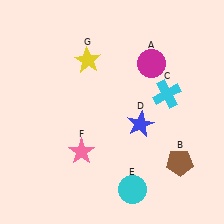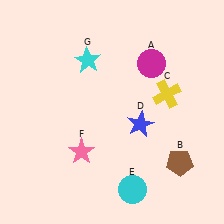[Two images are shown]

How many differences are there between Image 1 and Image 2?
There are 2 differences between the two images.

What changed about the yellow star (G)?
In Image 1, G is yellow. In Image 2, it changed to cyan.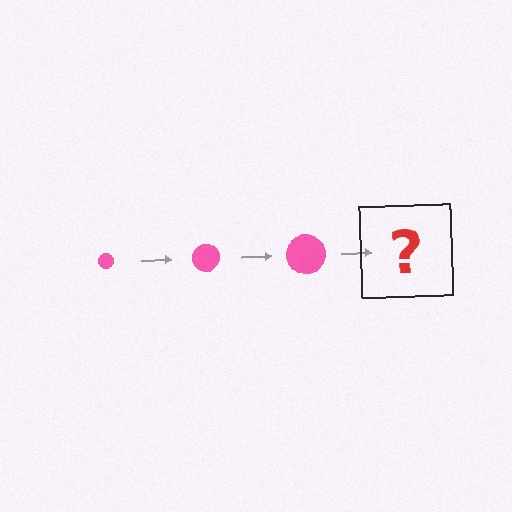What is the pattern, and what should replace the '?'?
The pattern is that the circle gets progressively larger each step. The '?' should be a pink circle, larger than the previous one.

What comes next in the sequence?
The next element should be a pink circle, larger than the previous one.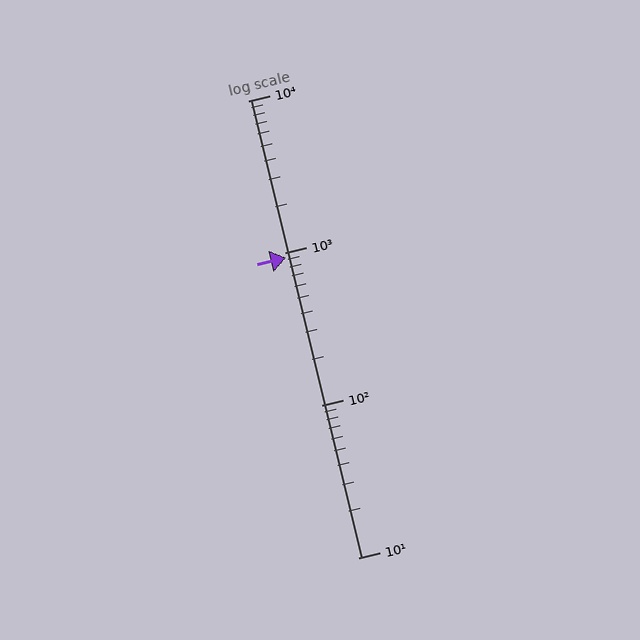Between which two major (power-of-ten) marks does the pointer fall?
The pointer is between 100 and 1000.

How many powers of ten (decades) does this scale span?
The scale spans 3 decades, from 10 to 10000.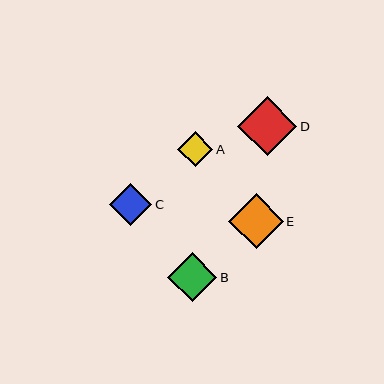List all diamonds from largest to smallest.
From largest to smallest: D, E, B, C, A.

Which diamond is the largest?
Diamond D is the largest with a size of approximately 59 pixels.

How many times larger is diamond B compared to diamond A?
Diamond B is approximately 1.4 times the size of diamond A.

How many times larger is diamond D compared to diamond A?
Diamond D is approximately 1.7 times the size of diamond A.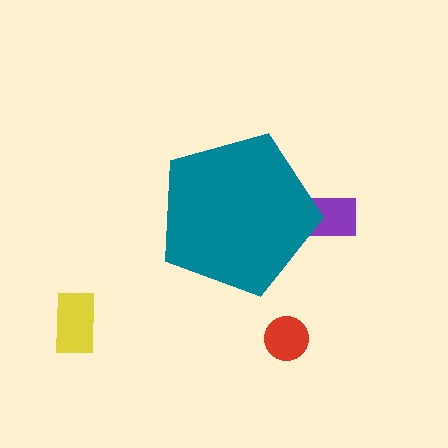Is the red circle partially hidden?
No, the red circle is fully visible.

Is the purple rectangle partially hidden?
Yes, the purple rectangle is partially hidden behind the teal pentagon.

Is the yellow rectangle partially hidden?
No, the yellow rectangle is fully visible.